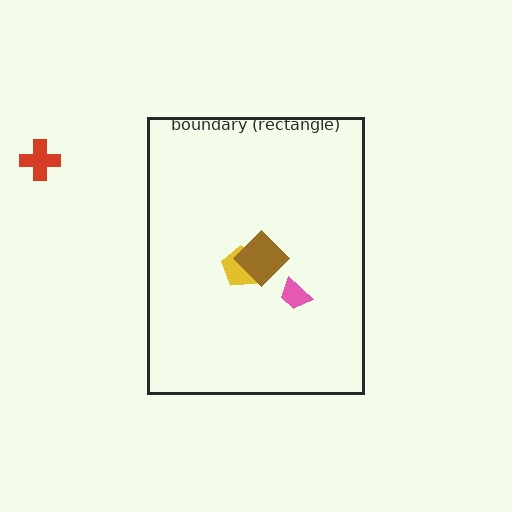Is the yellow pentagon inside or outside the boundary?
Inside.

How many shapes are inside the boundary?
3 inside, 1 outside.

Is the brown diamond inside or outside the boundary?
Inside.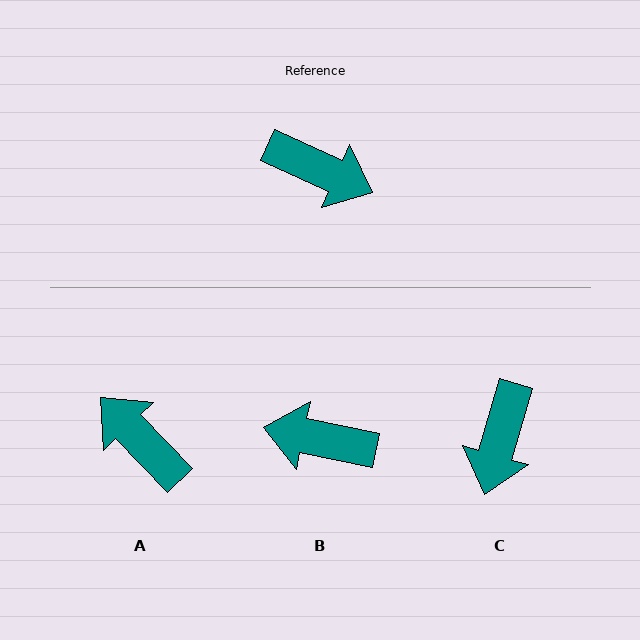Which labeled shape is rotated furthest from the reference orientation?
B, about 167 degrees away.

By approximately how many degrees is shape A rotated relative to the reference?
Approximately 158 degrees counter-clockwise.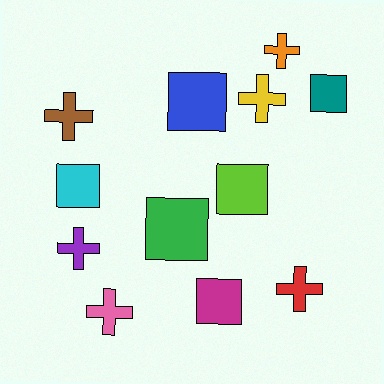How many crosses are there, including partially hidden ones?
There are 6 crosses.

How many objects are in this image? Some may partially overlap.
There are 12 objects.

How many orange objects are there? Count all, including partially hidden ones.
There is 1 orange object.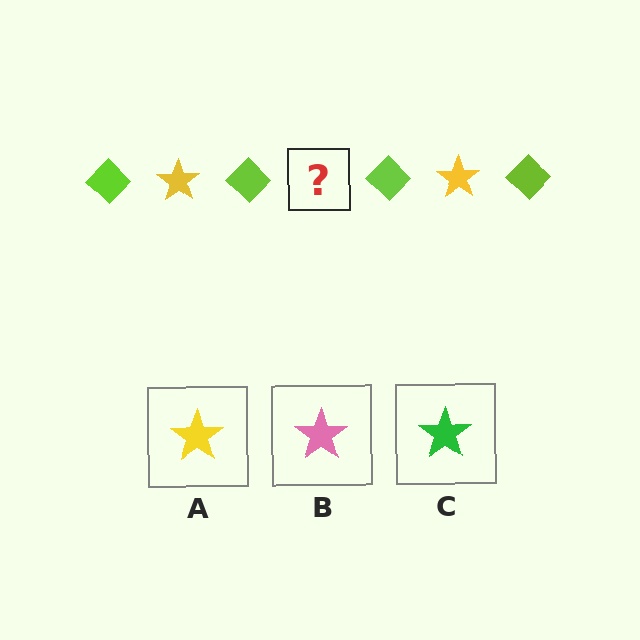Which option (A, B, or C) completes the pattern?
A.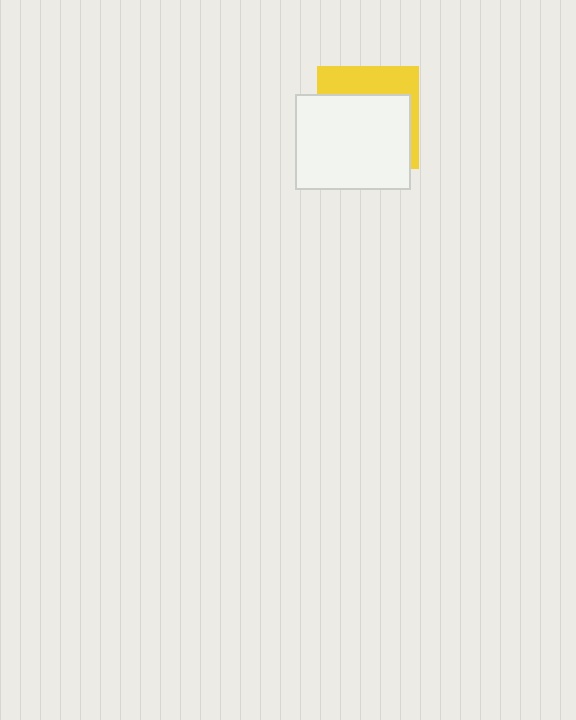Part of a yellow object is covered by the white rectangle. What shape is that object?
It is a square.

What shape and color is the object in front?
The object in front is a white rectangle.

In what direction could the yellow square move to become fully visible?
The yellow square could move up. That would shift it out from behind the white rectangle entirely.